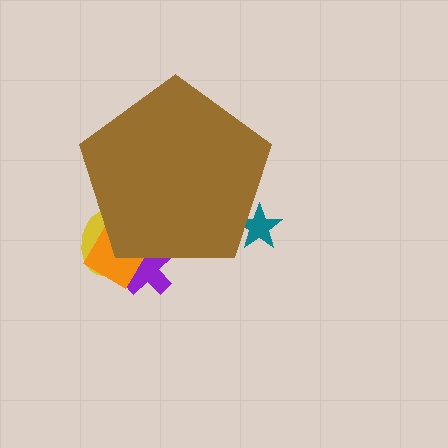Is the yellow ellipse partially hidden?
Yes, the yellow ellipse is partially hidden behind the brown pentagon.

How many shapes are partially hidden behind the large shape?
4 shapes are partially hidden.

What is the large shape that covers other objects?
A brown pentagon.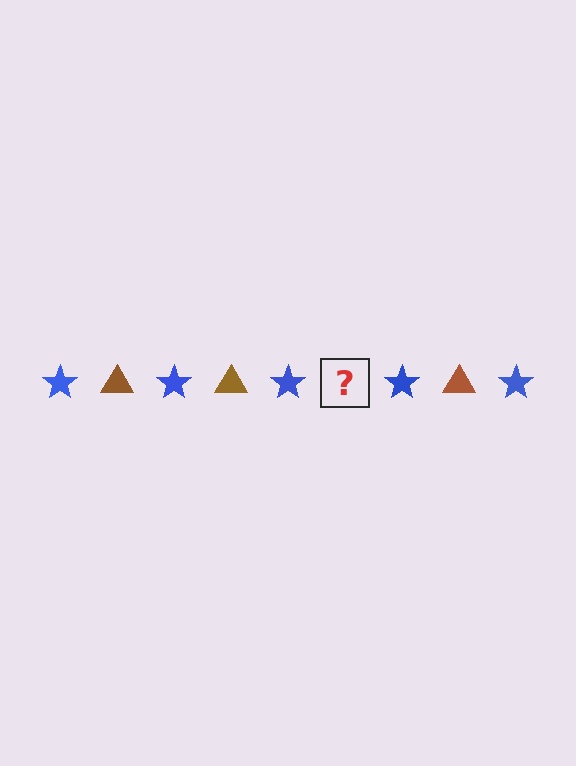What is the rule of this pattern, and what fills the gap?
The rule is that the pattern alternates between blue star and brown triangle. The gap should be filled with a brown triangle.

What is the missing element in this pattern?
The missing element is a brown triangle.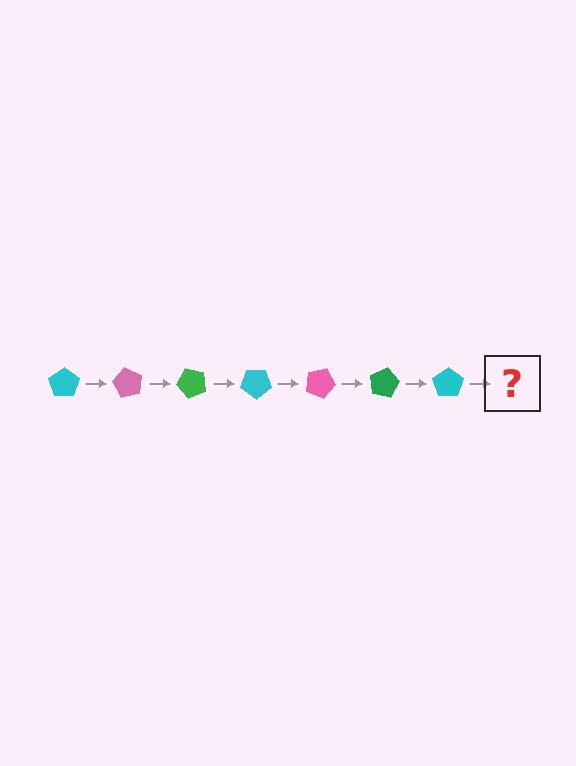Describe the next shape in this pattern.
It should be a pink pentagon, rotated 420 degrees from the start.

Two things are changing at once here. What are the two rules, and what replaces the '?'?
The two rules are that it rotates 60 degrees each step and the color cycles through cyan, pink, and green. The '?' should be a pink pentagon, rotated 420 degrees from the start.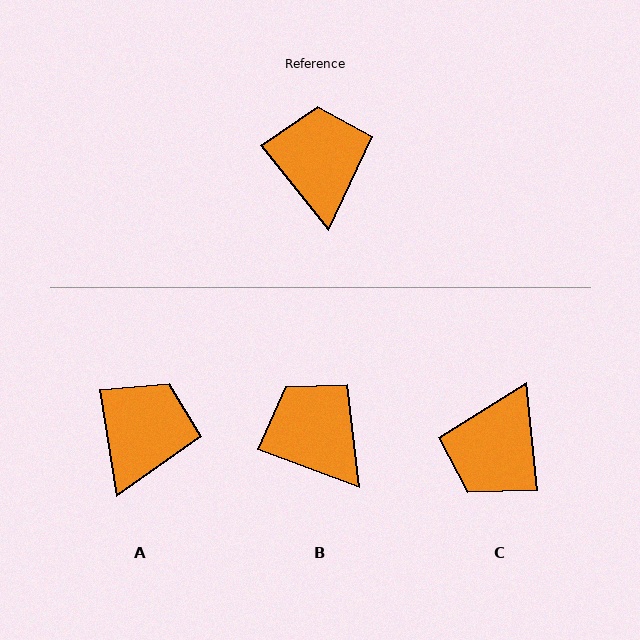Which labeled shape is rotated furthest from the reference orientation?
C, about 147 degrees away.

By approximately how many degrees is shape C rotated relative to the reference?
Approximately 147 degrees counter-clockwise.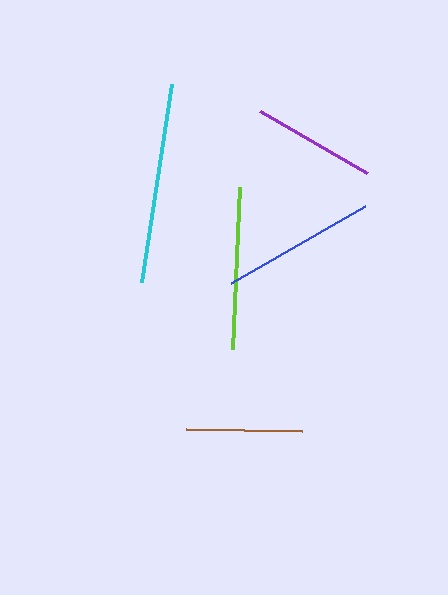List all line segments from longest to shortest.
From longest to shortest: cyan, lime, blue, purple, brown.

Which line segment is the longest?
The cyan line is the longest at approximately 200 pixels.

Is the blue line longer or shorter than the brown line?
The blue line is longer than the brown line.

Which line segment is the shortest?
The brown line is the shortest at approximately 117 pixels.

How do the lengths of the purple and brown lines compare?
The purple and brown lines are approximately the same length.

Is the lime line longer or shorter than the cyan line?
The cyan line is longer than the lime line.